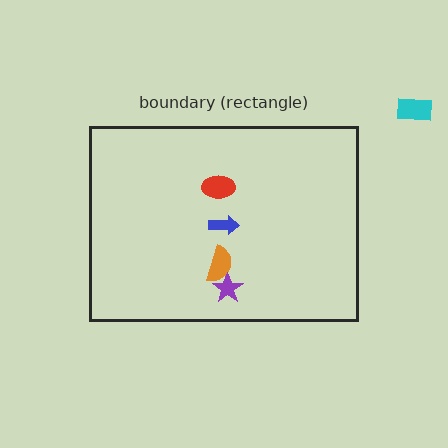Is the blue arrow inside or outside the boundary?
Inside.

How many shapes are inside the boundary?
4 inside, 1 outside.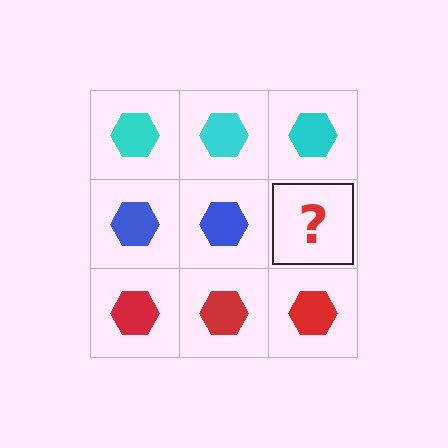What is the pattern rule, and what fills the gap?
The rule is that each row has a consistent color. The gap should be filled with a blue hexagon.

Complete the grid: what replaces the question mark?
The question mark should be replaced with a blue hexagon.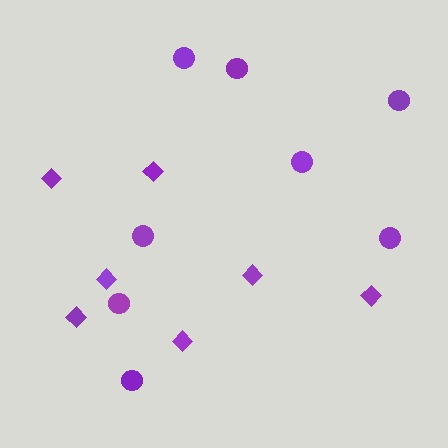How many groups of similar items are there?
There are 2 groups: one group of diamonds (7) and one group of circles (8).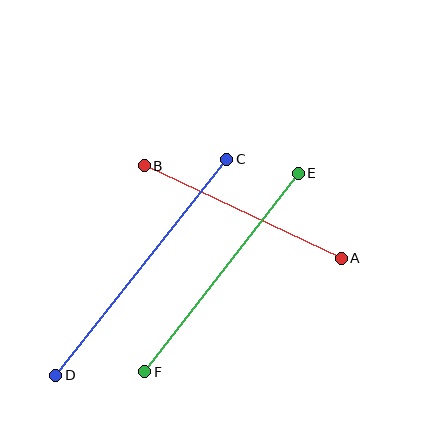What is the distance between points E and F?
The distance is approximately 251 pixels.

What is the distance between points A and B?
The distance is approximately 217 pixels.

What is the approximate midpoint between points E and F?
The midpoint is at approximately (221, 273) pixels.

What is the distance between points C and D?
The distance is approximately 276 pixels.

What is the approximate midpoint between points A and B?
The midpoint is at approximately (243, 212) pixels.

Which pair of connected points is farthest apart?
Points C and D are farthest apart.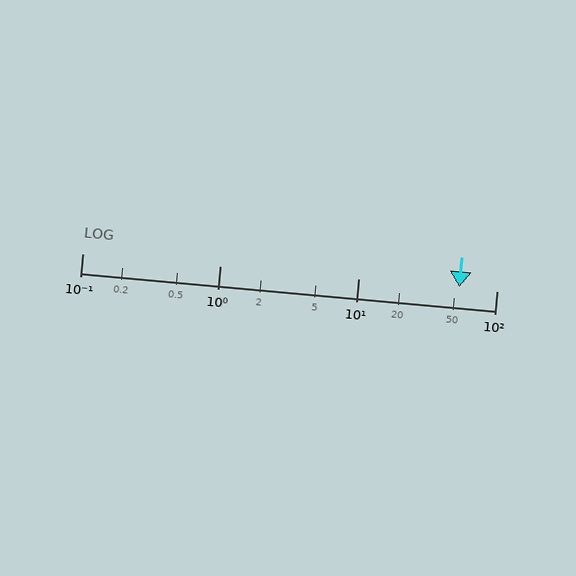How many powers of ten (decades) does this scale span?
The scale spans 3 decades, from 0.1 to 100.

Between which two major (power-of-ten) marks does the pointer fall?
The pointer is between 10 and 100.